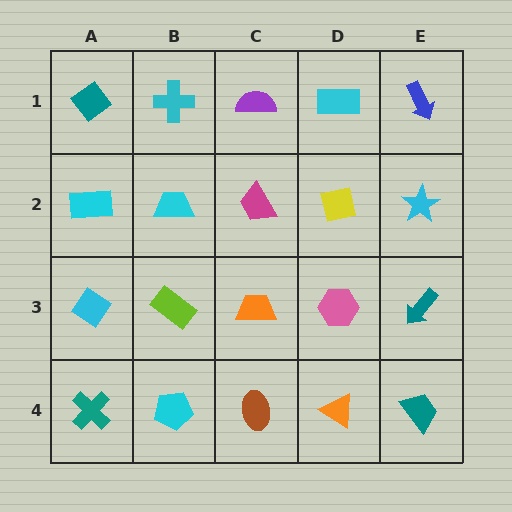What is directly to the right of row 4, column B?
A brown ellipse.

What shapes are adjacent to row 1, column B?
A cyan trapezoid (row 2, column B), a teal diamond (row 1, column A), a purple semicircle (row 1, column C).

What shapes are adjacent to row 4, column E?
A teal arrow (row 3, column E), an orange triangle (row 4, column D).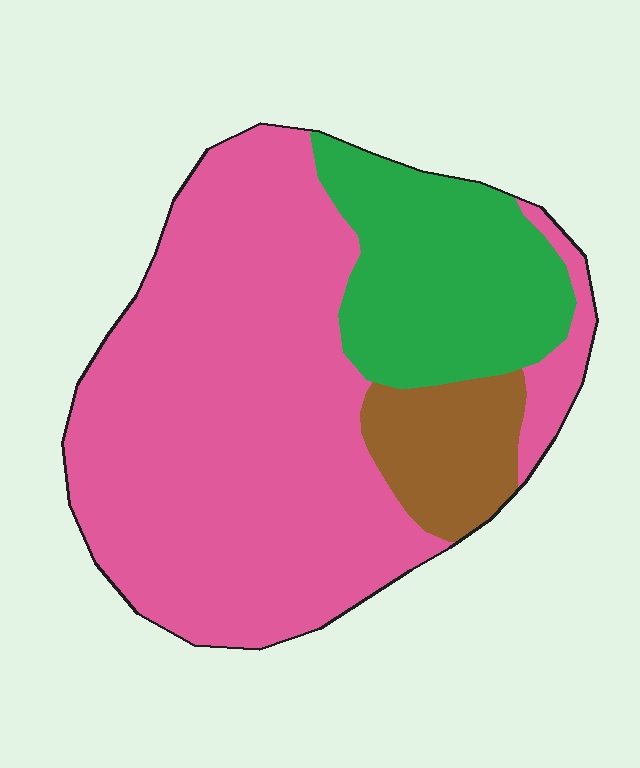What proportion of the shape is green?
Green covers about 20% of the shape.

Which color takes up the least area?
Brown, at roughly 10%.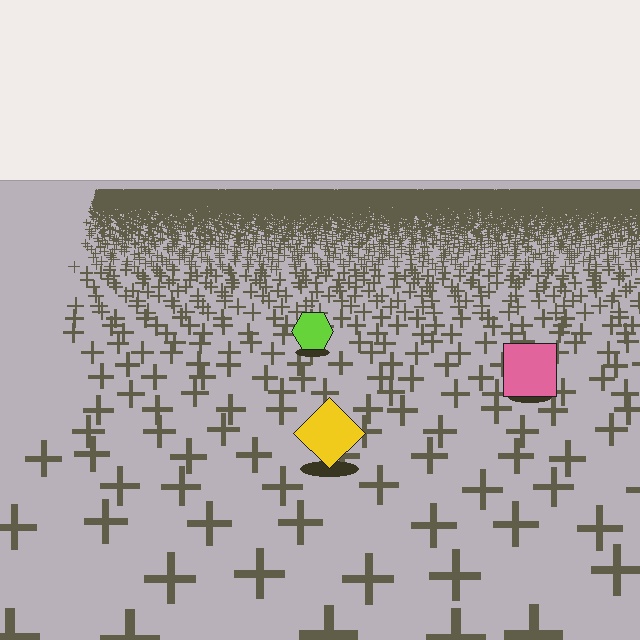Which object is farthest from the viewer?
The lime hexagon is farthest from the viewer. It appears smaller and the ground texture around it is denser.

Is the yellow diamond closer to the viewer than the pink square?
Yes. The yellow diamond is closer — you can tell from the texture gradient: the ground texture is coarser near it.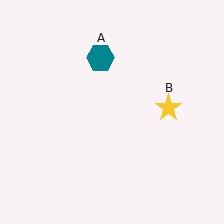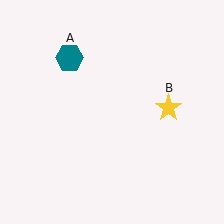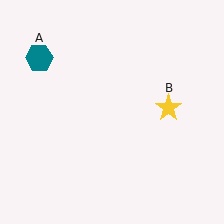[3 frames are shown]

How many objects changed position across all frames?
1 object changed position: teal hexagon (object A).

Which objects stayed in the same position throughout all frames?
Yellow star (object B) remained stationary.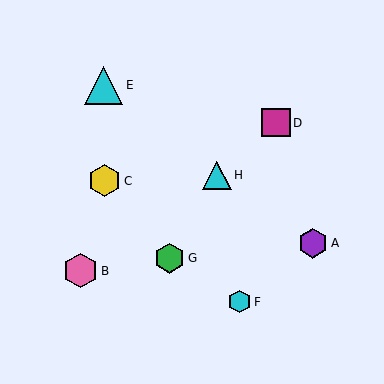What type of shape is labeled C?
Shape C is a yellow hexagon.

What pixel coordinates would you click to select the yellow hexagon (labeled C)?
Click at (105, 181) to select the yellow hexagon C.